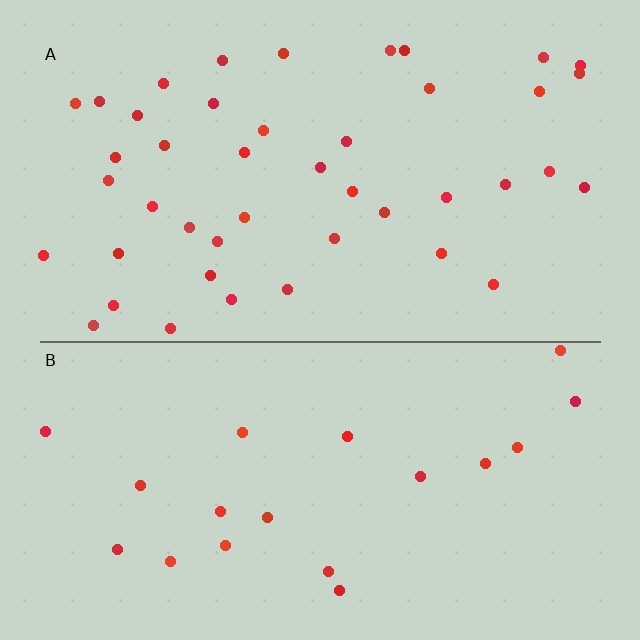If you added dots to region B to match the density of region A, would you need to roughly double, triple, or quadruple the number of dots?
Approximately double.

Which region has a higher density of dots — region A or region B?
A (the top).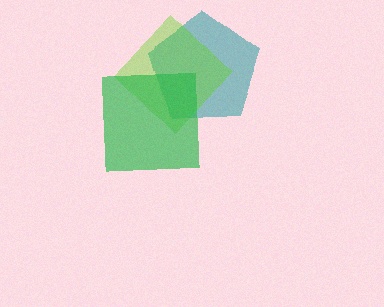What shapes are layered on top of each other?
The layered shapes are: a teal pentagon, a lime diamond, a green square.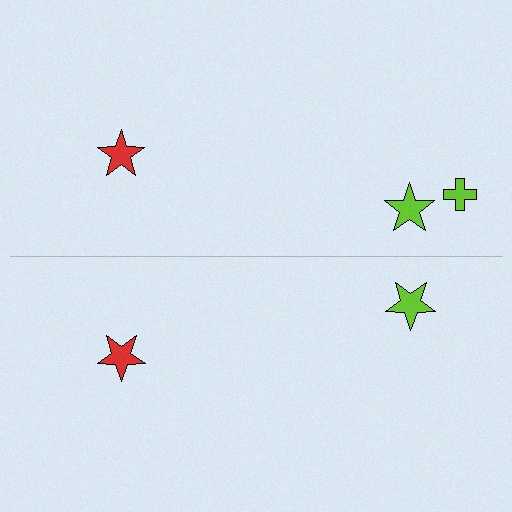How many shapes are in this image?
There are 5 shapes in this image.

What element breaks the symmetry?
A lime cross is missing from the bottom side.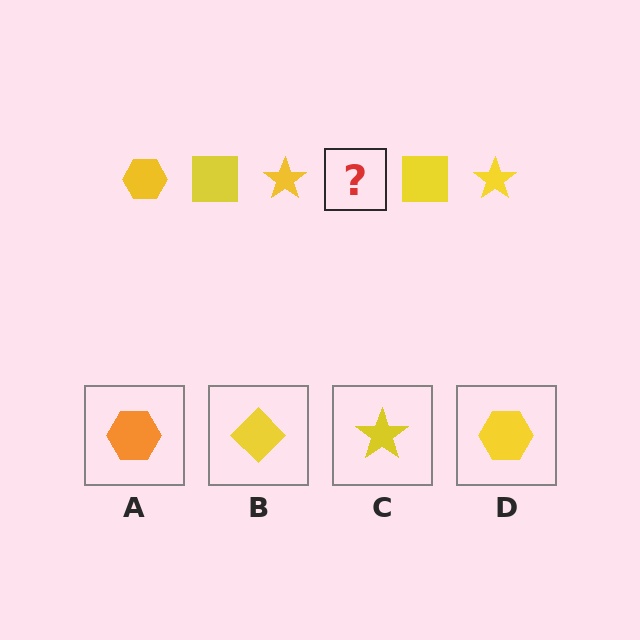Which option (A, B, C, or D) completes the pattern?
D.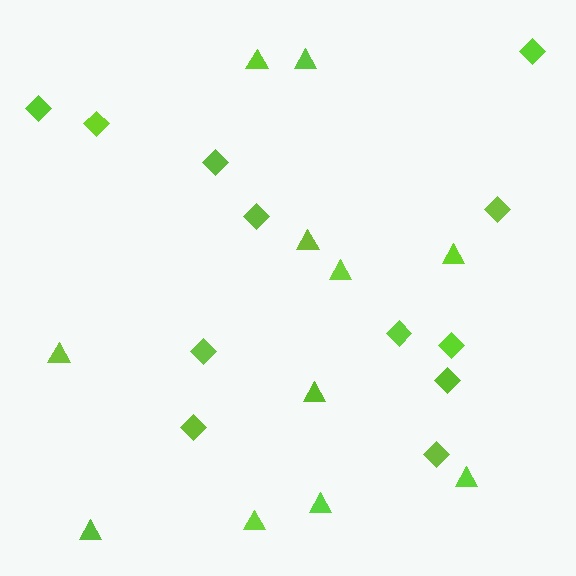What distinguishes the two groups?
There are 2 groups: one group of diamonds (12) and one group of triangles (11).